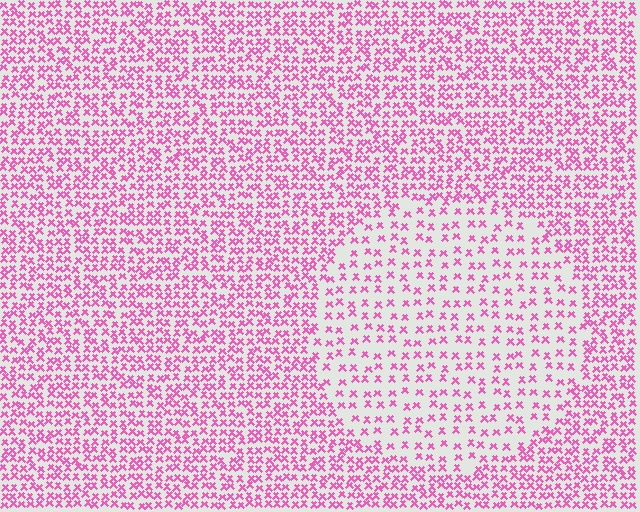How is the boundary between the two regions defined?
The boundary is defined by a change in element density (approximately 2.0x ratio). All elements are the same color, size, and shape.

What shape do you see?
I see a circle.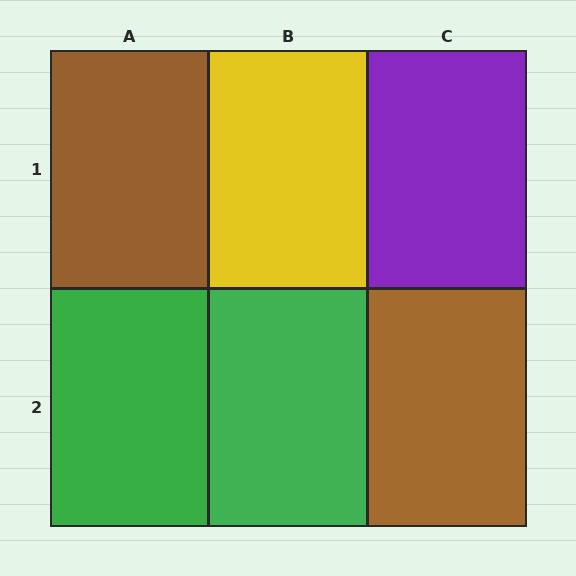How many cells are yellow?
1 cell is yellow.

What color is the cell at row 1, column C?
Purple.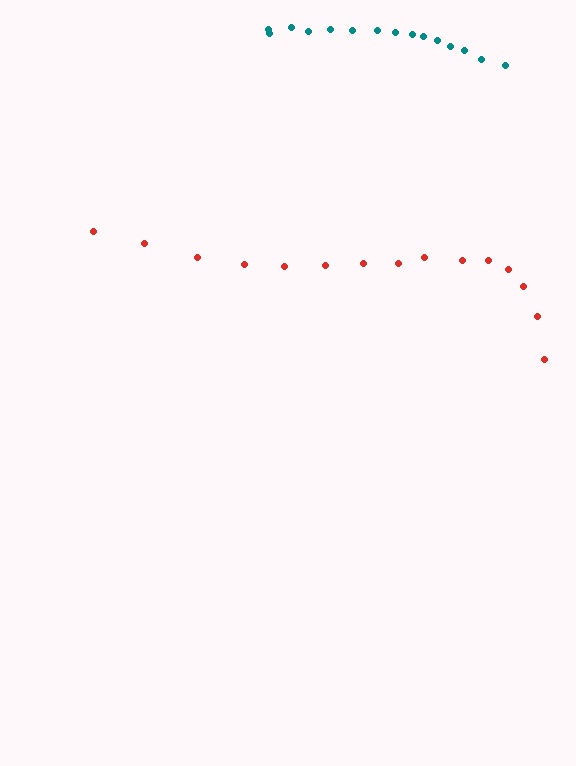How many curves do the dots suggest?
There are 2 distinct paths.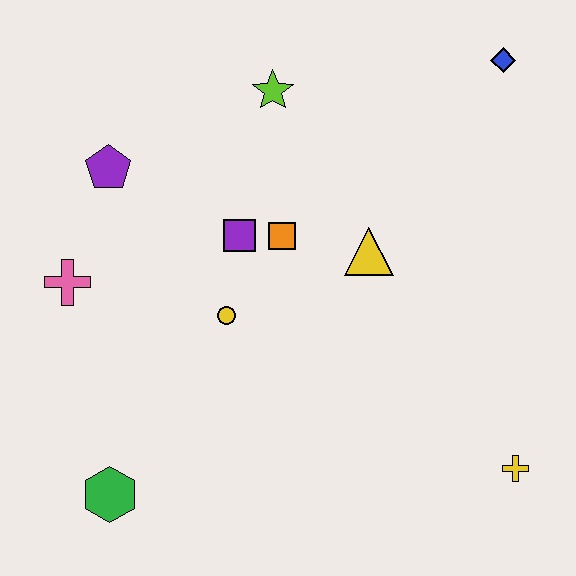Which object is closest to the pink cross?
The purple pentagon is closest to the pink cross.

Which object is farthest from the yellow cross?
The purple pentagon is farthest from the yellow cross.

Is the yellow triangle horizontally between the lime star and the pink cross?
No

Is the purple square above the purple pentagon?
No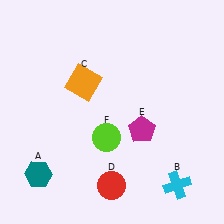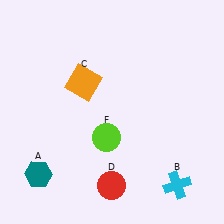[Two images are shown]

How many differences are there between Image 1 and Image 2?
There is 1 difference between the two images.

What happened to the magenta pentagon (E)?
The magenta pentagon (E) was removed in Image 2. It was in the bottom-right area of Image 1.